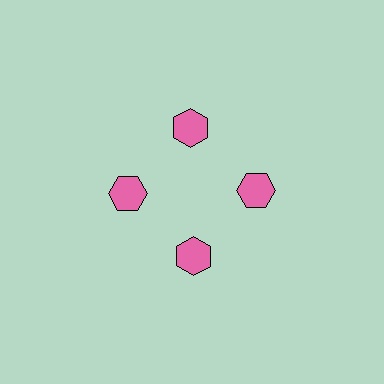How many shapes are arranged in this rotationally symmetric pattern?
There are 4 shapes, arranged in 4 groups of 1.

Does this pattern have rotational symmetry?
Yes, this pattern has 4-fold rotational symmetry. It looks the same after rotating 90 degrees around the center.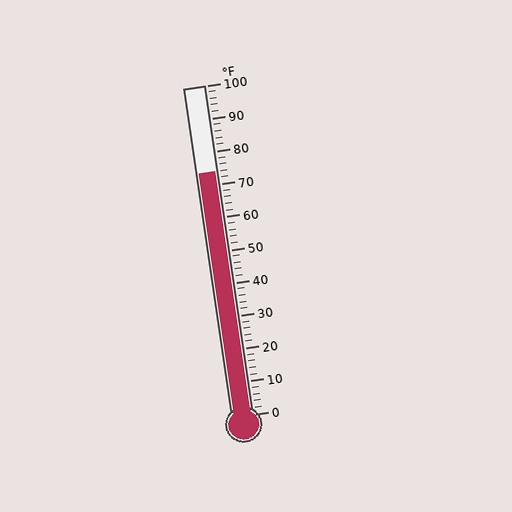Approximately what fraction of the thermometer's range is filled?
The thermometer is filled to approximately 75% of its range.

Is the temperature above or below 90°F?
The temperature is below 90°F.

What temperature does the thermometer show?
The thermometer shows approximately 74°F.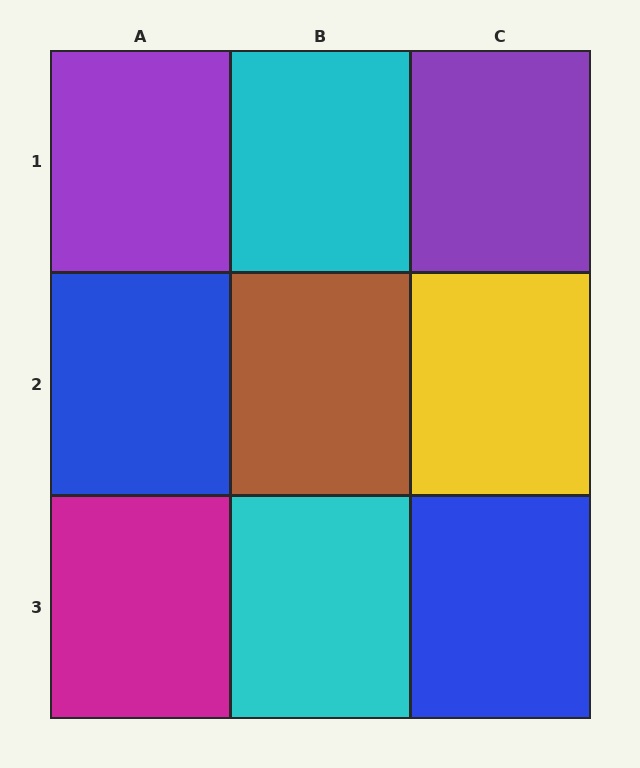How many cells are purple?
2 cells are purple.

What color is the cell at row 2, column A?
Blue.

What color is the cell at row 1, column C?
Purple.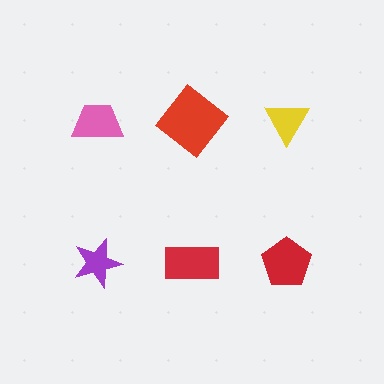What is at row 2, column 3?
A red pentagon.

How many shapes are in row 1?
3 shapes.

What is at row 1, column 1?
A pink trapezoid.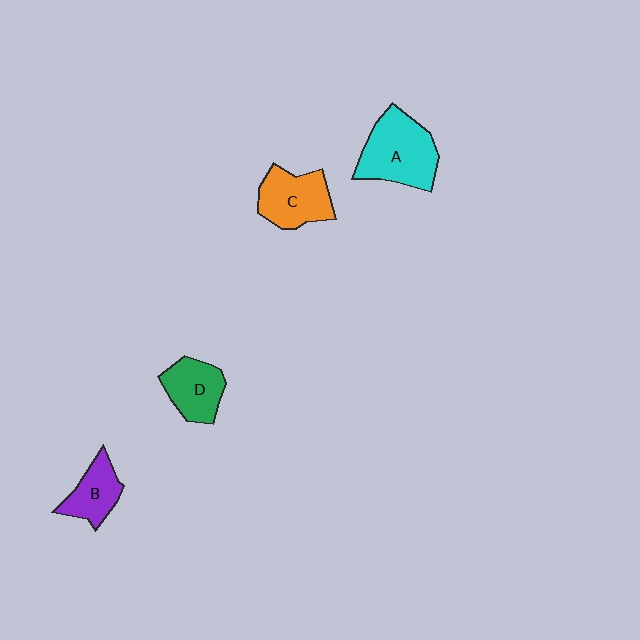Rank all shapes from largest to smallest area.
From largest to smallest: A (cyan), C (orange), D (green), B (purple).